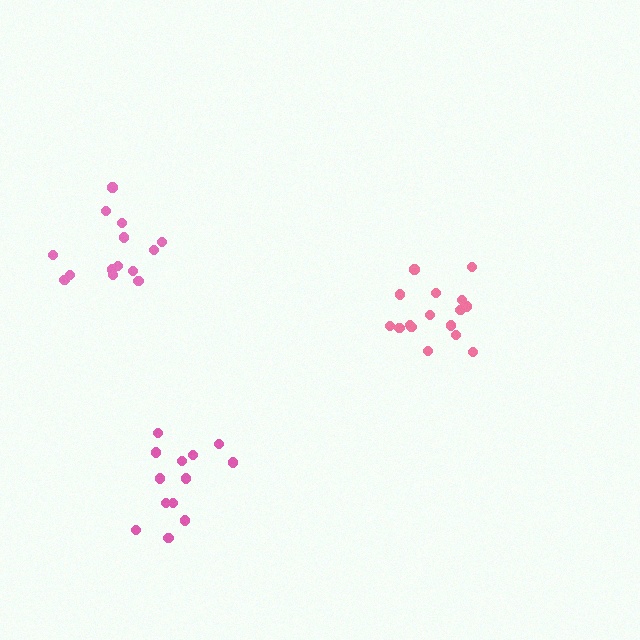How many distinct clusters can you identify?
There are 3 distinct clusters.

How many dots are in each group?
Group 1: 16 dots, Group 2: 14 dots, Group 3: 13 dots (43 total).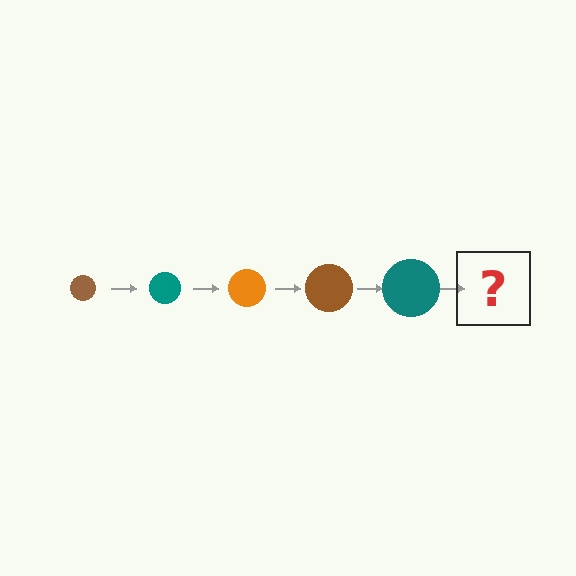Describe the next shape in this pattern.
It should be an orange circle, larger than the previous one.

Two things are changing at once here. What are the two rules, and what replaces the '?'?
The two rules are that the circle grows larger each step and the color cycles through brown, teal, and orange. The '?' should be an orange circle, larger than the previous one.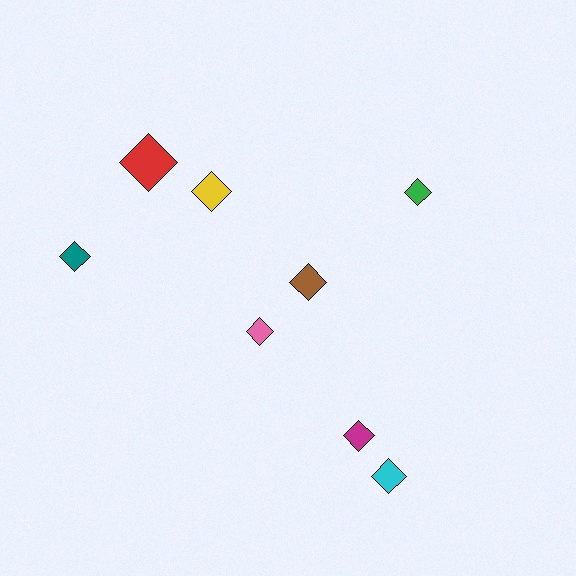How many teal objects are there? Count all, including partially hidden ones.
There is 1 teal object.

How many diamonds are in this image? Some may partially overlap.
There are 8 diamonds.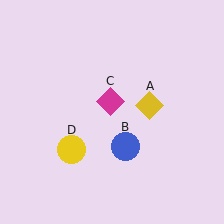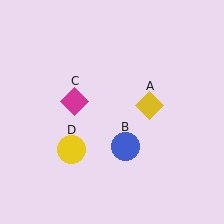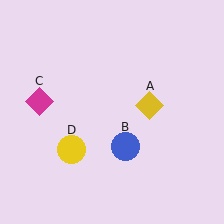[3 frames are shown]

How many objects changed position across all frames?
1 object changed position: magenta diamond (object C).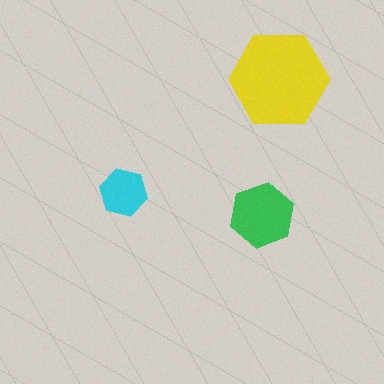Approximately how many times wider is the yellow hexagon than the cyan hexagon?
About 2 times wider.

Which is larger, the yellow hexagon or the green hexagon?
The yellow one.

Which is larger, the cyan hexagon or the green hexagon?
The green one.